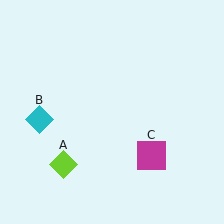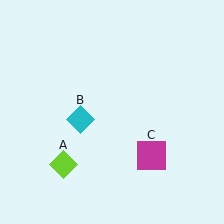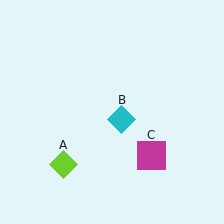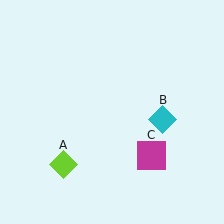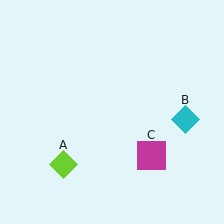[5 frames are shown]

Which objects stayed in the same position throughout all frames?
Lime diamond (object A) and magenta square (object C) remained stationary.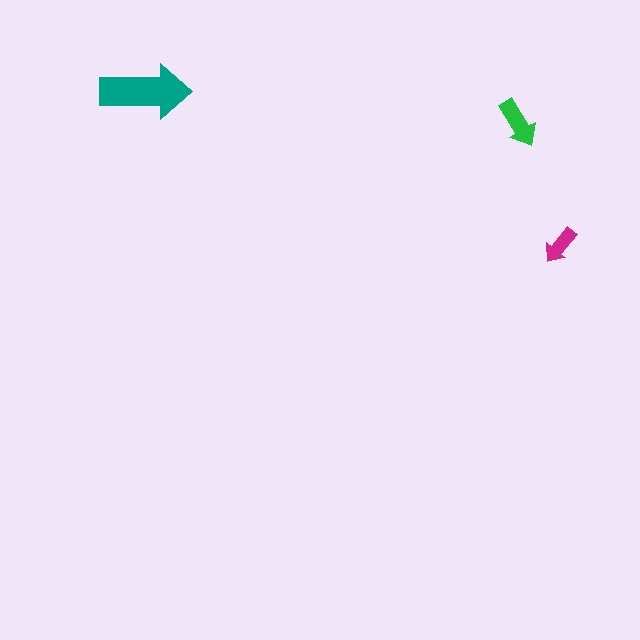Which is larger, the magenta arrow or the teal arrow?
The teal one.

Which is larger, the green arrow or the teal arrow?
The teal one.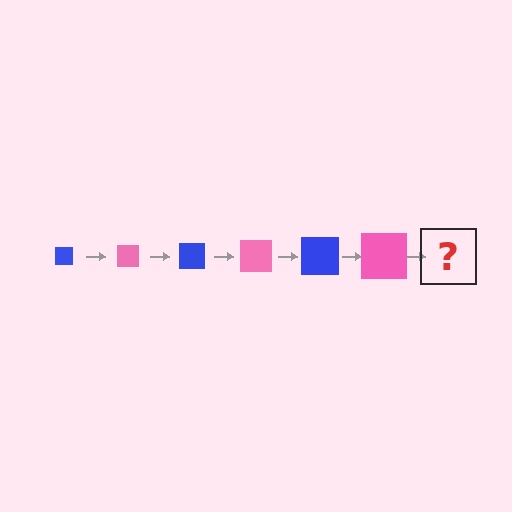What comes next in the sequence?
The next element should be a blue square, larger than the previous one.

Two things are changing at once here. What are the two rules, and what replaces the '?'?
The two rules are that the square grows larger each step and the color cycles through blue and pink. The '?' should be a blue square, larger than the previous one.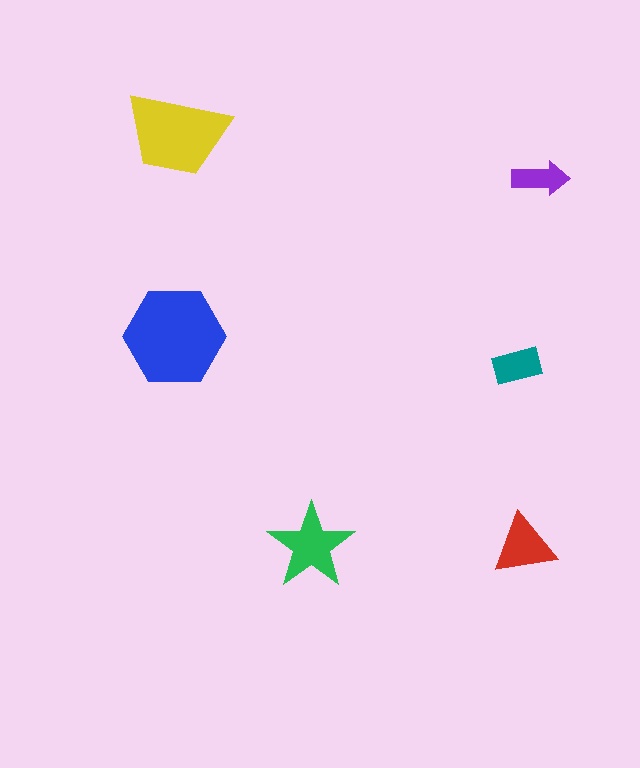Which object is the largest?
The blue hexagon.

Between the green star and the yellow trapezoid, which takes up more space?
The yellow trapezoid.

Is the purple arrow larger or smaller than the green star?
Smaller.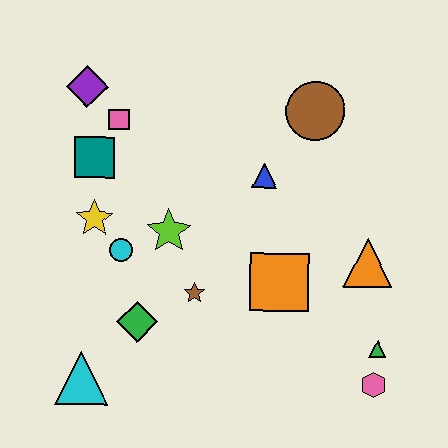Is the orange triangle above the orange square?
Yes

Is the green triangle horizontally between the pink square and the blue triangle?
No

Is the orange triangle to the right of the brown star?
Yes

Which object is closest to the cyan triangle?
The green diamond is closest to the cyan triangle.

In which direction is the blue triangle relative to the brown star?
The blue triangle is above the brown star.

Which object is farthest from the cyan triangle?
The brown circle is farthest from the cyan triangle.